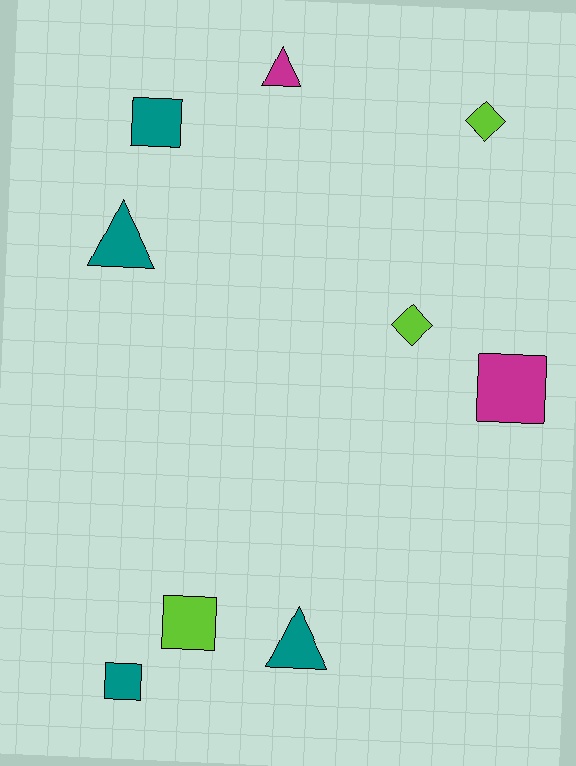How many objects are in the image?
There are 9 objects.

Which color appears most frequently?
Teal, with 4 objects.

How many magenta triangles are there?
There is 1 magenta triangle.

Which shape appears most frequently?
Square, with 4 objects.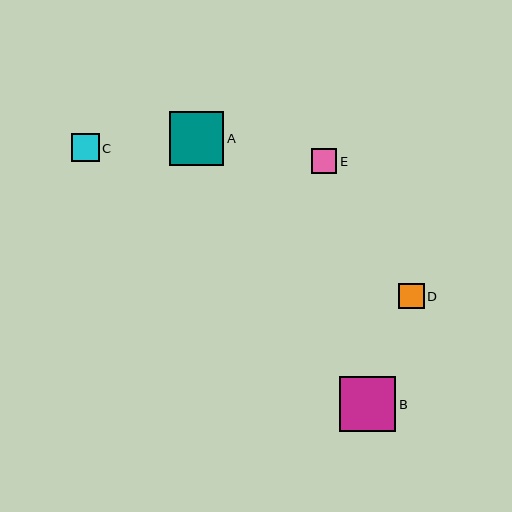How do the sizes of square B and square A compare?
Square B and square A are approximately the same size.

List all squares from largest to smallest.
From largest to smallest: B, A, C, D, E.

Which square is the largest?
Square B is the largest with a size of approximately 56 pixels.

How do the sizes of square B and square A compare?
Square B and square A are approximately the same size.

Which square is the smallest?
Square E is the smallest with a size of approximately 25 pixels.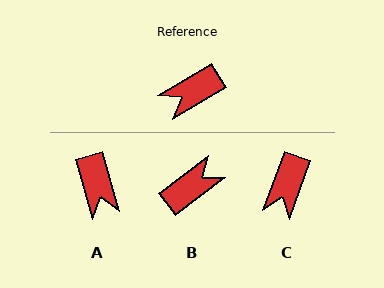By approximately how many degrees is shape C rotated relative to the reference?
Approximately 40 degrees counter-clockwise.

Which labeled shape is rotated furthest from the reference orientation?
B, about 173 degrees away.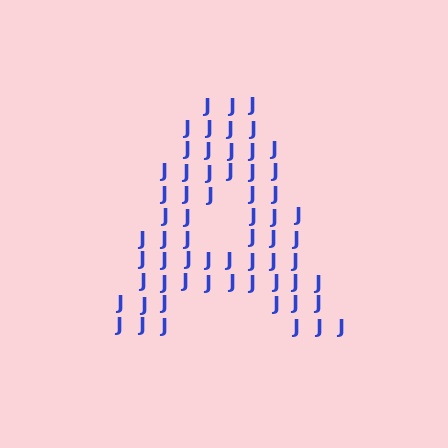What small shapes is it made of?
It is made of small letter J's.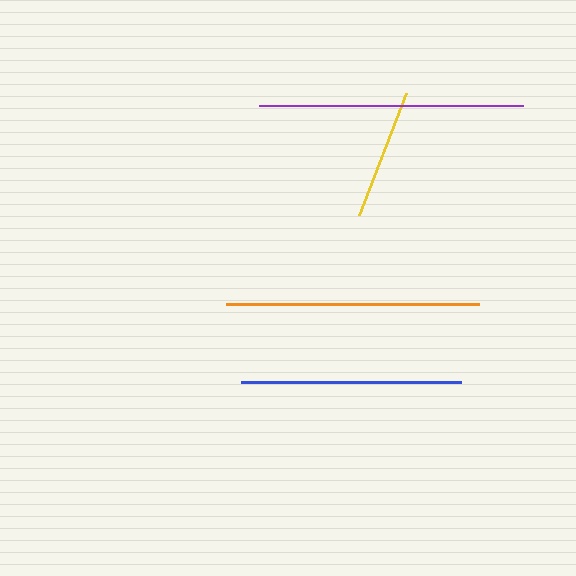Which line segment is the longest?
The purple line is the longest at approximately 264 pixels.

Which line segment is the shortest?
The yellow line is the shortest at approximately 131 pixels.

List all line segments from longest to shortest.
From longest to shortest: purple, orange, blue, yellow.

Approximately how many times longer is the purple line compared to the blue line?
The purple line is approximately 1.2 times the length of the blue line.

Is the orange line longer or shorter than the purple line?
The purple line is longer than the orange line.